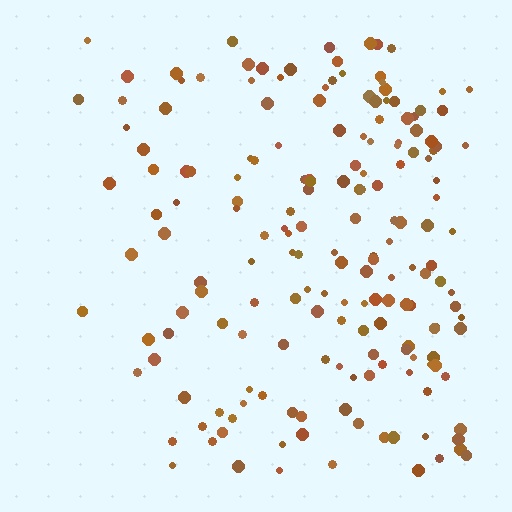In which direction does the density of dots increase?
From left to right, with the right side densest.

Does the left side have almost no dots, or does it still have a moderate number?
Still a moderate number, just noticeably fewer than the right.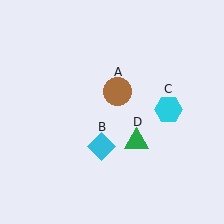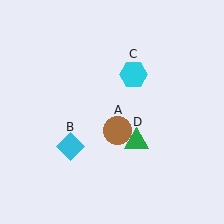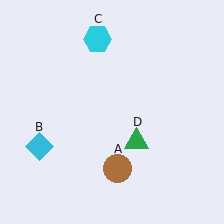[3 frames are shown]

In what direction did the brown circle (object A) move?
The brown circle (object A) moved down.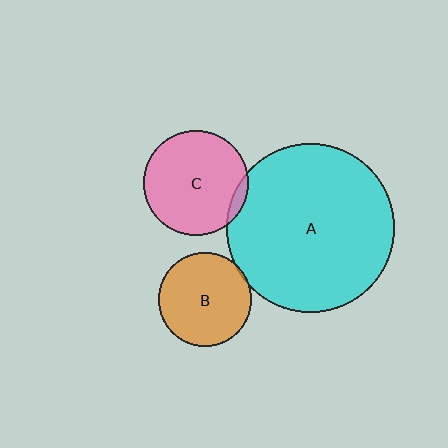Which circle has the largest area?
Circle A (cyan).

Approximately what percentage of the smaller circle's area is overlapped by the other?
Approximately 5%.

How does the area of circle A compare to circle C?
Approximately 2.6 times.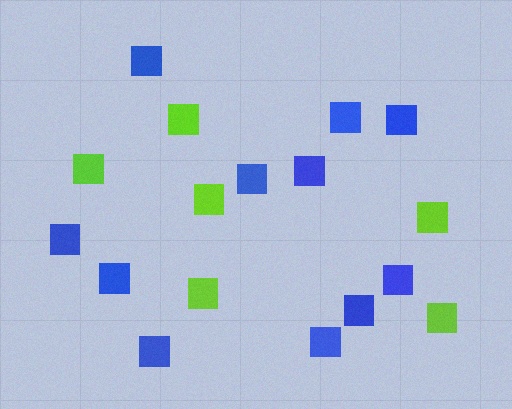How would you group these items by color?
There are 2 groups: one group of blue squares (11) and one group of lime squares (6).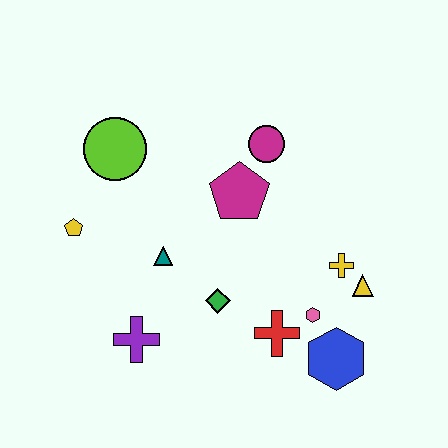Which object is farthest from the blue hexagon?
The lime circle is farthest from the blue hexagon.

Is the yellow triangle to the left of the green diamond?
No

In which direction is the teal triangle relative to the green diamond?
The teal triangle is to the left of the green diamond.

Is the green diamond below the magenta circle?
Yes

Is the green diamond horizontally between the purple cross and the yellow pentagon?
No